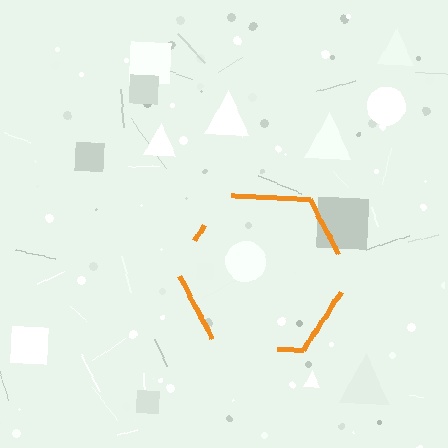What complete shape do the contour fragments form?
The contour fragments form a hexagon.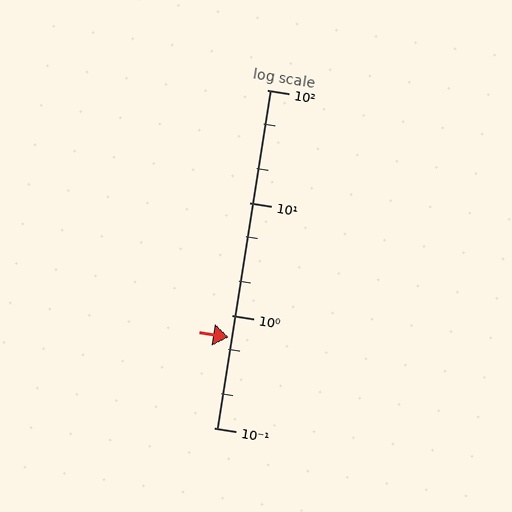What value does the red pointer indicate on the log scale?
The pointer indicates approximately 0.64.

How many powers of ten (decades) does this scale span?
The scale spans 3 decades, from 0.1 to 100.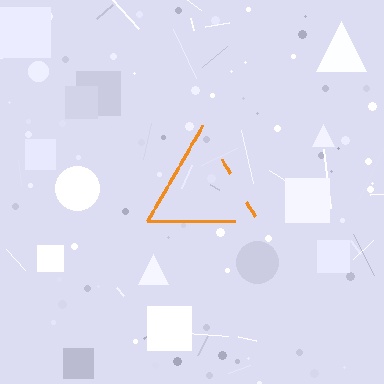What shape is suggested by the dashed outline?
The dashed outline suggests a triangle.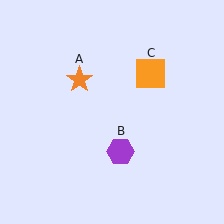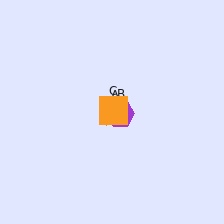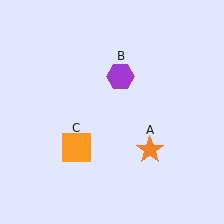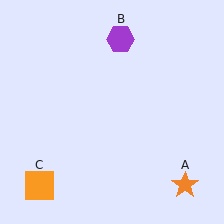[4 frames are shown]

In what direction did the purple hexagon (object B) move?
The purple hexagon (object B) moved up.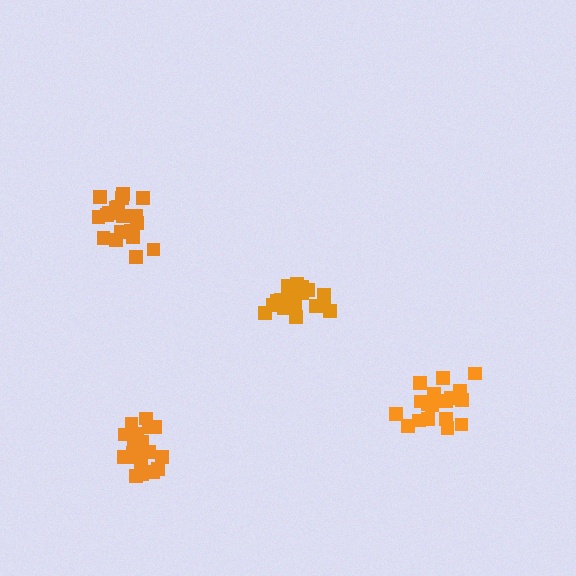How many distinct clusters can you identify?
There are 4 distinct clusters.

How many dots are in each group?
Group 1: 20 dots, Group 2: 18 dots, Group 3: 18 dots, Group 4: 20 dots (76 total).